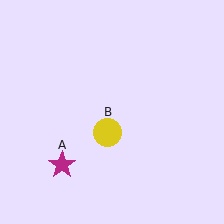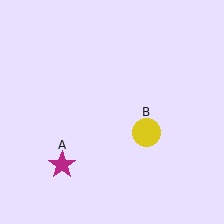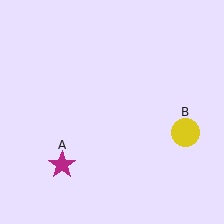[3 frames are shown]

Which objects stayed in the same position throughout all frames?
Magenta star (object A) remained stationary.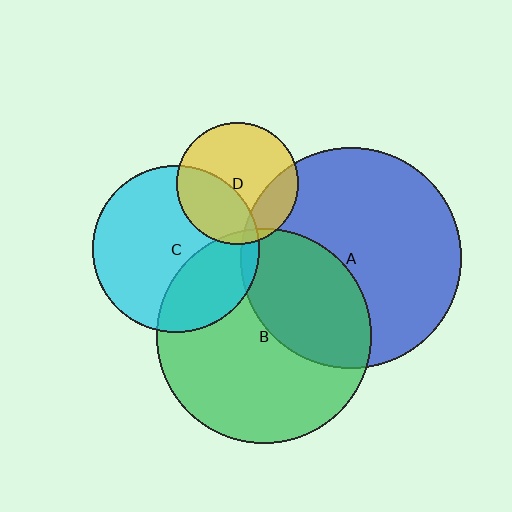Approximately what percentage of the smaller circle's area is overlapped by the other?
Approximately 5%.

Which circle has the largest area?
Circle A (blue).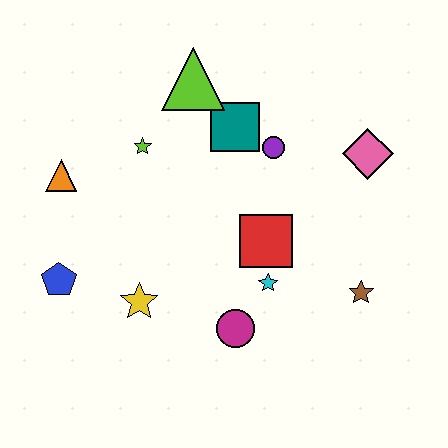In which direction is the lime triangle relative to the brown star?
The lime triangle is above the brown star.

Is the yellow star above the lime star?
No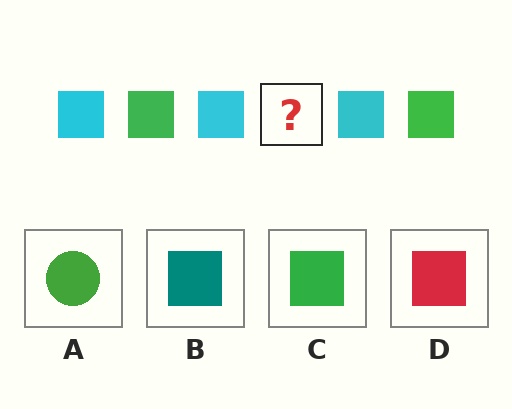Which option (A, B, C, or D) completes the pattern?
C.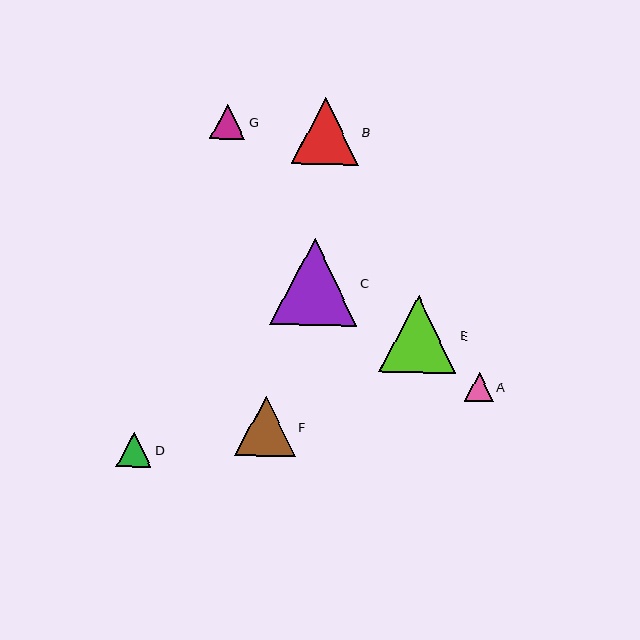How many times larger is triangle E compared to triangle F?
Triangle E is approximately 1.3 times the size of triangle F.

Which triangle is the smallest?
Triangle A is the smallest with a size of approximately 29 pixels.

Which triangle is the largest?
Triangle C is the largest with a size of approximately 86 pixels.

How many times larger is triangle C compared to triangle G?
Triangle C is approximately 2.4 times the size of triangle G.